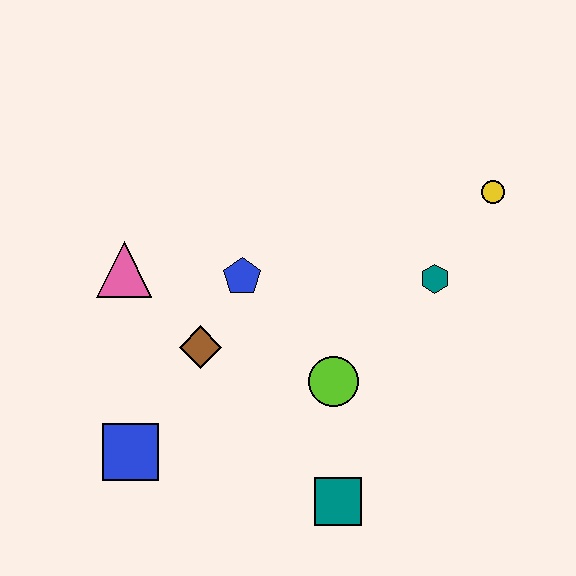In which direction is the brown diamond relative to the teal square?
The brown diamond is above the teal square.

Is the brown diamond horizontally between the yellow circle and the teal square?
No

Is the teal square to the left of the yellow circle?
Yes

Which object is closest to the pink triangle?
The brown diamond is closest to the pink triangle.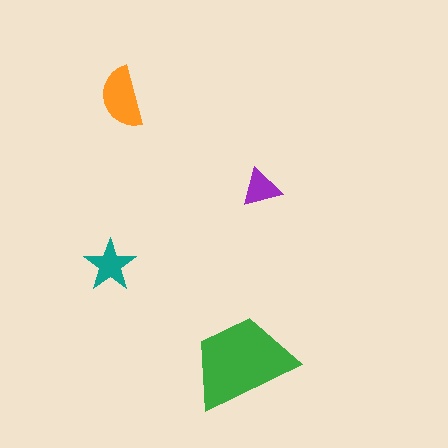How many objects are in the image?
There are 4 objects in the image.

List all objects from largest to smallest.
The green trapezoid, the orange semicircle, the teal star, the purple triangle.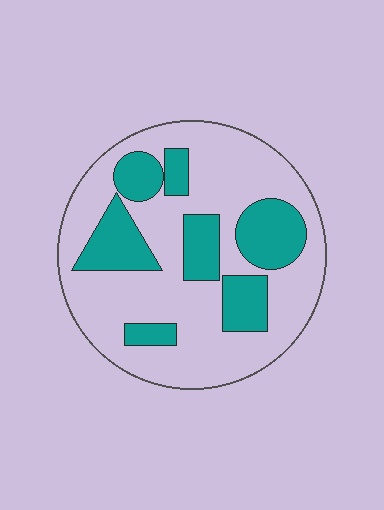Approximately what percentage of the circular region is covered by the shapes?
Approximately 30%.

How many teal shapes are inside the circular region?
7.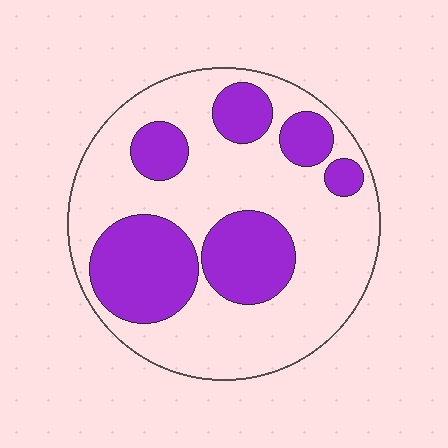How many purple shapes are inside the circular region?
6.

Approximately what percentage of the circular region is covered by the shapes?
Approximately 35%.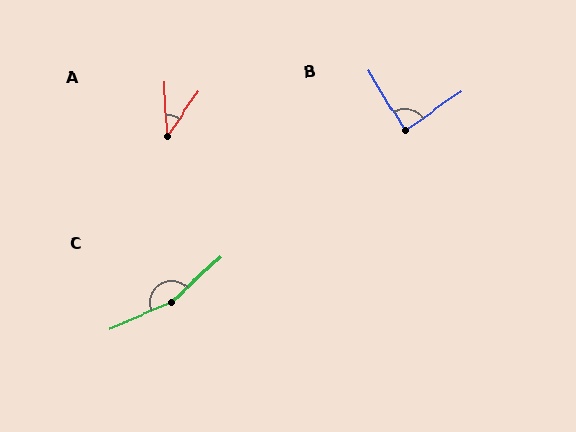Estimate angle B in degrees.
Approximately 86 degrees.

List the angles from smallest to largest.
A (37°), B (86°), C (161°).